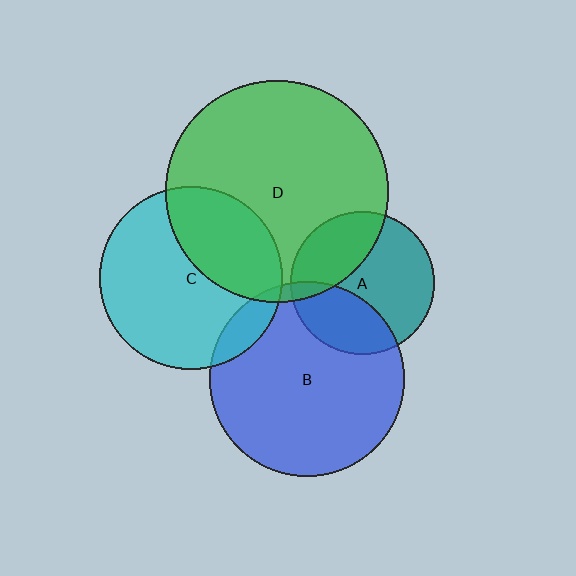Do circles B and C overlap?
Yes.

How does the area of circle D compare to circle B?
Approximately 1.3 times.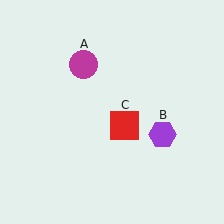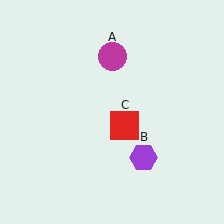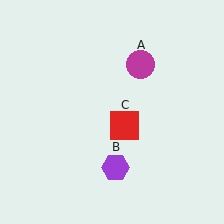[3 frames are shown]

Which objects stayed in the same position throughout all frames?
Red square (object C) remained stationary.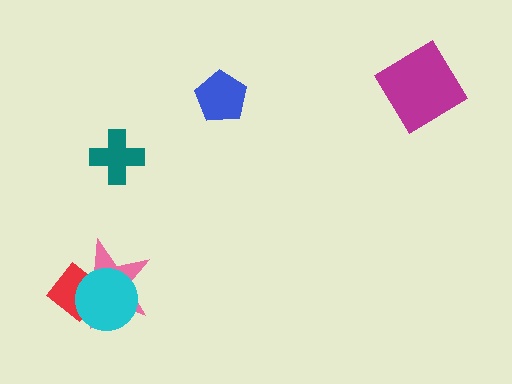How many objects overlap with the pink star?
2 objects overlap with the pink star.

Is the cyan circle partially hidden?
No, no other shape covers it.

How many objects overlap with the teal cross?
0 objects overlap with the teal cross.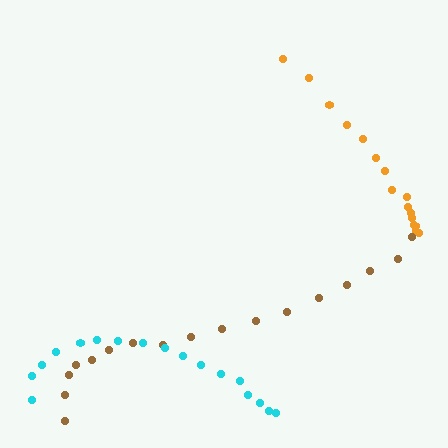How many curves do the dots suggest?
There are 3 distinct paths.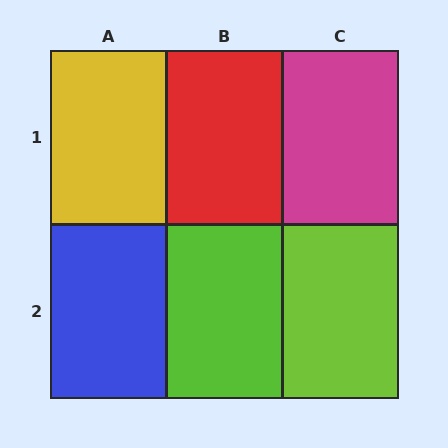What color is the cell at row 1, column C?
Magenta.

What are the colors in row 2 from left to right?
Blue, lime, lime.